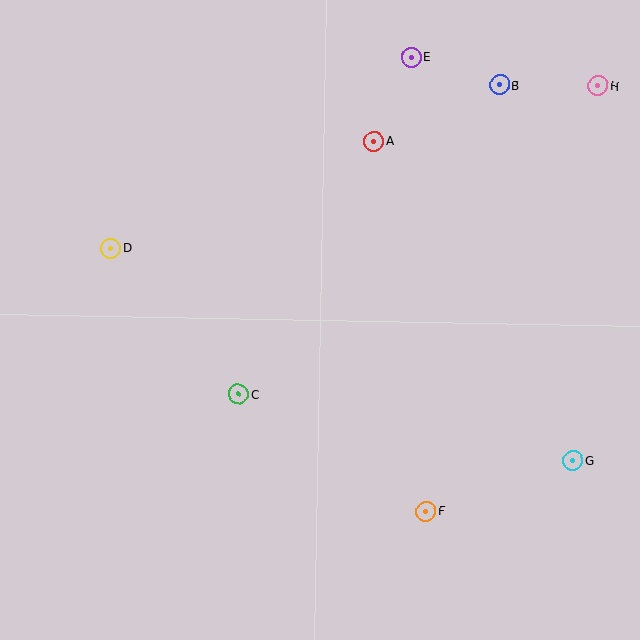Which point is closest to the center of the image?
Point C at (238, 394) is closest to the center.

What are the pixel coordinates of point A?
Point A is at (374, 141).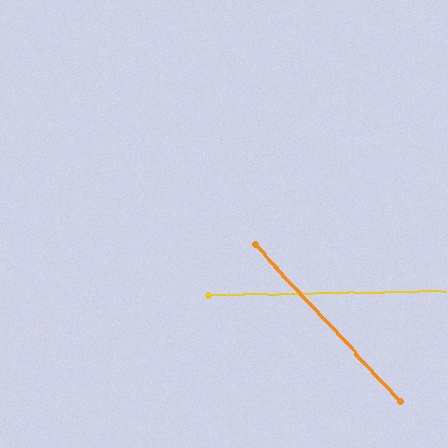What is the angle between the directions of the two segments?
Approximately 48 degrees.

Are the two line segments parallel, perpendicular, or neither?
Neither parallel nor perpendicular — they differ by about 48°.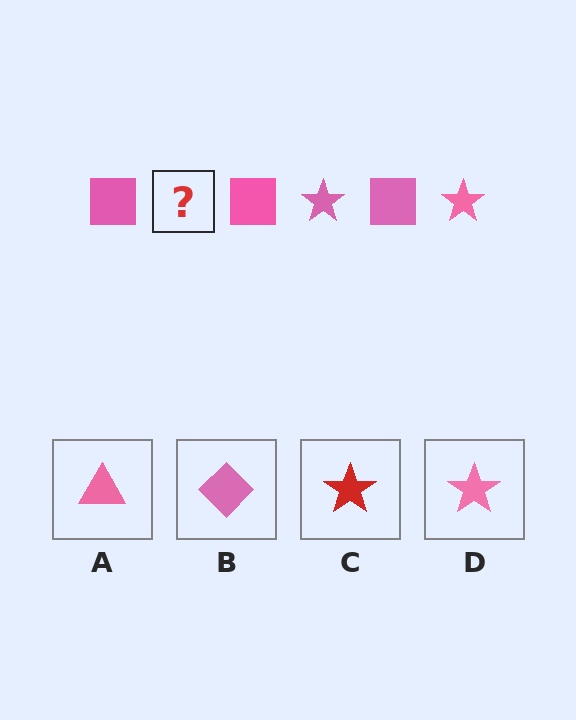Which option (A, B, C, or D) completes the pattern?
D.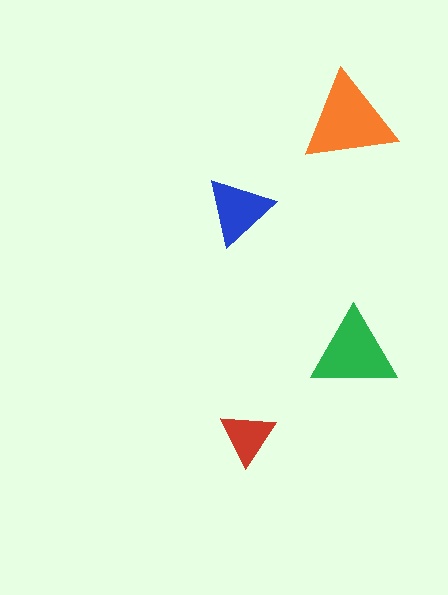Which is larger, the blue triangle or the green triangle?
The green one.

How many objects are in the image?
There are 4 objects in the image.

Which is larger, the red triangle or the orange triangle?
The orange one.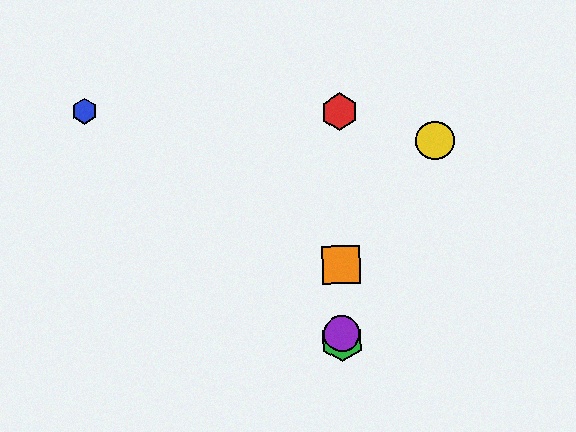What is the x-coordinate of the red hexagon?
The red hexagon is at x≈339.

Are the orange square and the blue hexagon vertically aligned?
No, the orange square is at x≈341 and the blue hexagon is at x≈84.